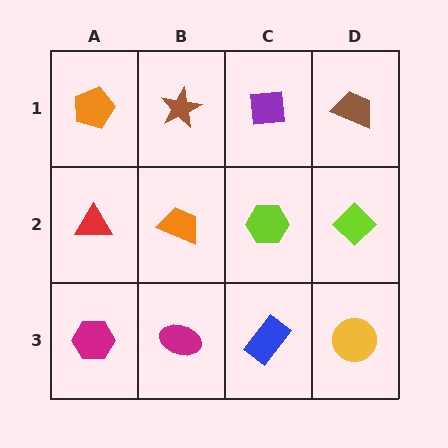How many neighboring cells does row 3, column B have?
3.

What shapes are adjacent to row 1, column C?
A lime hexagon (row 2, column C), a brown star (row 1, column B), a brown trapezoid (row 1, column D).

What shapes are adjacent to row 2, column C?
A purple square (row 1, column C), a blue rectangle (row 3, column C), an orange trapezoid (row 2, column B), a lime diamond (row 2, column D).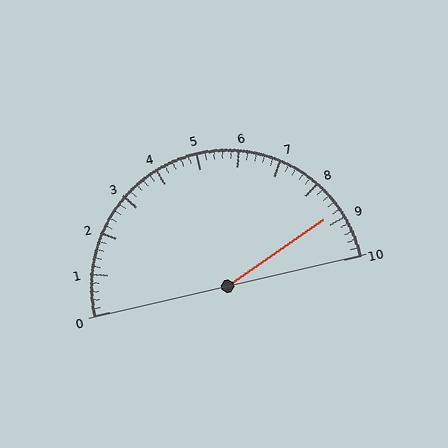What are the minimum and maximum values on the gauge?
The gauge ranges from 0 to 10.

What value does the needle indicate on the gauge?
The needle indicates approximately 8.8.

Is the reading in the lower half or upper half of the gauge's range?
The reading is in the upper half of the range (0 to 10).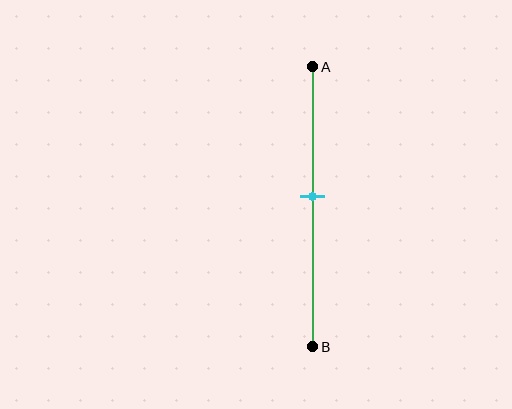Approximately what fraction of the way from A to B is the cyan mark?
The cyan mark is approximately 45% of the way from A to B.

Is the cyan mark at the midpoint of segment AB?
No, the mark is at about 45% from A, not at the 50% midpoint.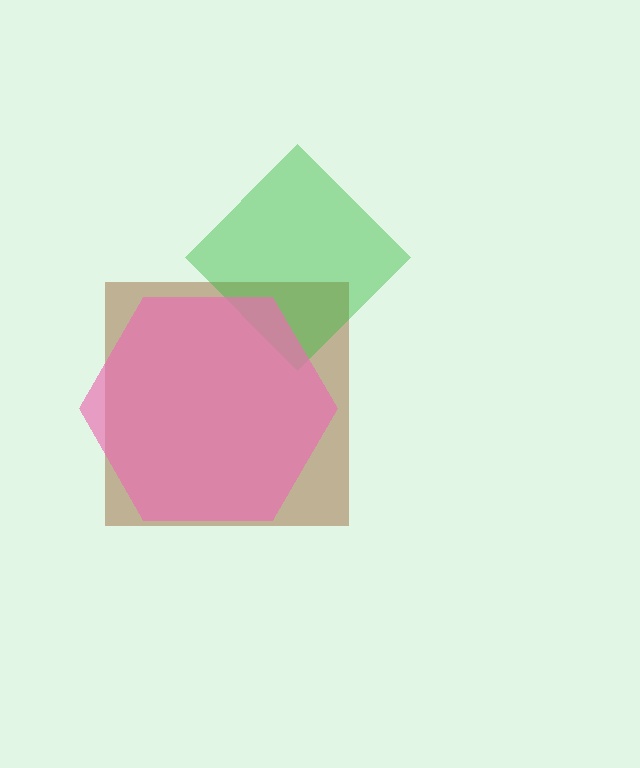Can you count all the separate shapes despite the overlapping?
Yes, there are 3 separate shapes.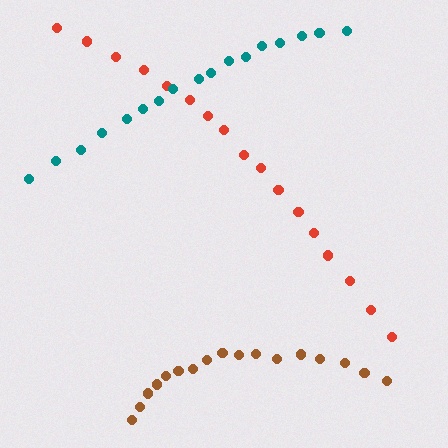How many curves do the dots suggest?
There are 3 distinct paths.